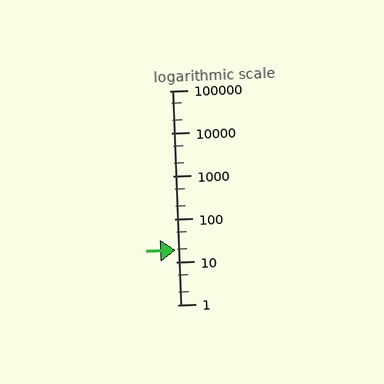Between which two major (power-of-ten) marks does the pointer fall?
The pointer is between 10 and 100.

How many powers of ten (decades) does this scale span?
The scale spans 5 decades, from 1 to 100000.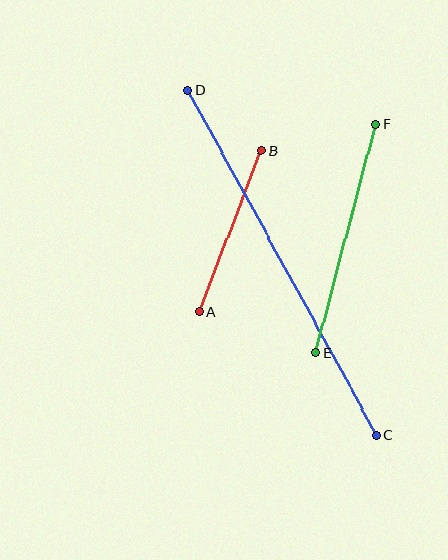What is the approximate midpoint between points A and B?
The midpoint is at approximately (230, 231) pixels.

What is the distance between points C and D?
The distance is approximately 393 pixels.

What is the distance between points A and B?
The distance is approximately 173 pixels.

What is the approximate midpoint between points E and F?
The midpoint is at approximately (346, 239) pixels.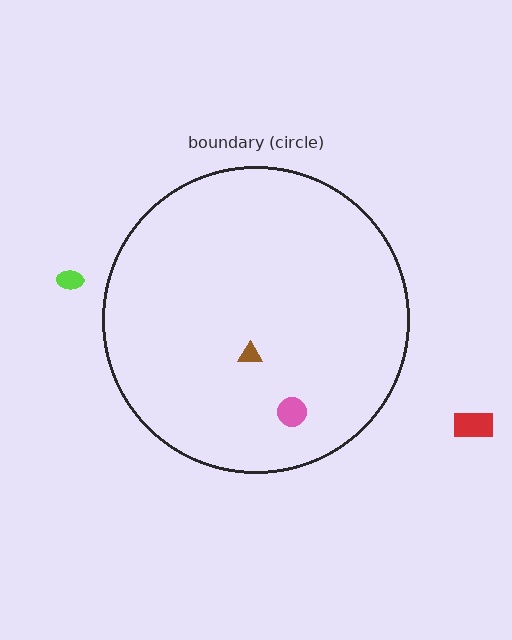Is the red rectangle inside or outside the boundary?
Outside.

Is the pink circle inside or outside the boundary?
Inside.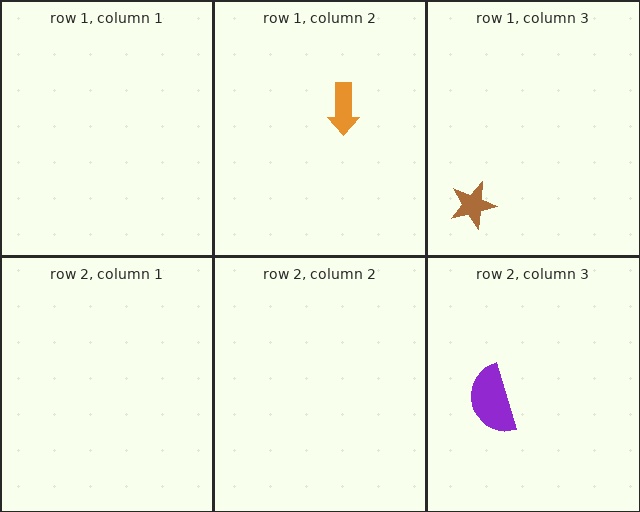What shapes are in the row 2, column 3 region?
The purple semicircle.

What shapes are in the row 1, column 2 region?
The orange arrow.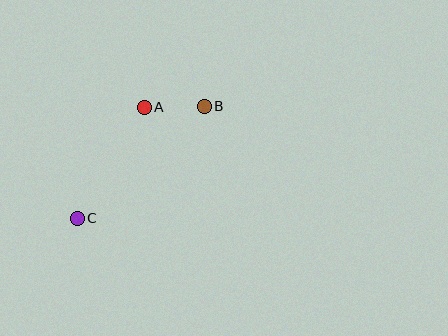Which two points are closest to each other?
Points A and B are closest to each other.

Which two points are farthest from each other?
Points B and C are farthest from each other.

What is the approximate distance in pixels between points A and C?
The distance between A and C is approximately 130 pixels.